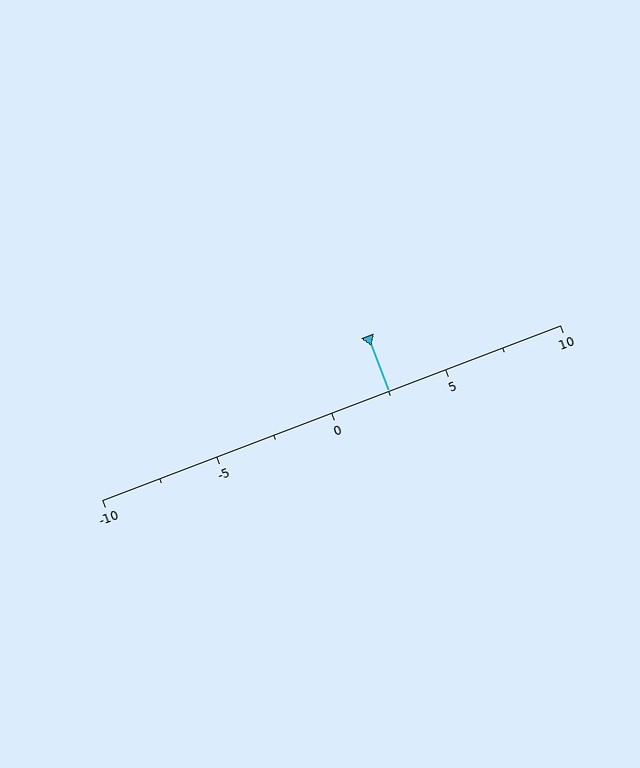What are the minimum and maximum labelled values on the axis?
The axis runs from -10 to 10.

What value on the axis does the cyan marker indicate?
The marker indicates approximately 2.5.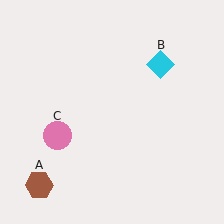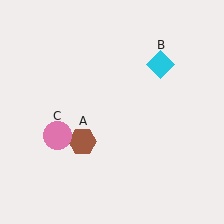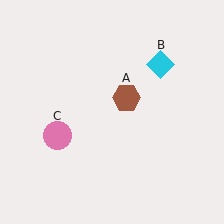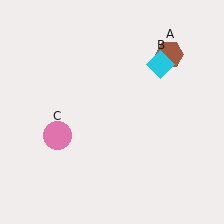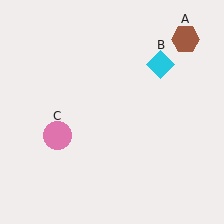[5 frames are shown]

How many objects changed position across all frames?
1 object changed position: brown hexagon (object A).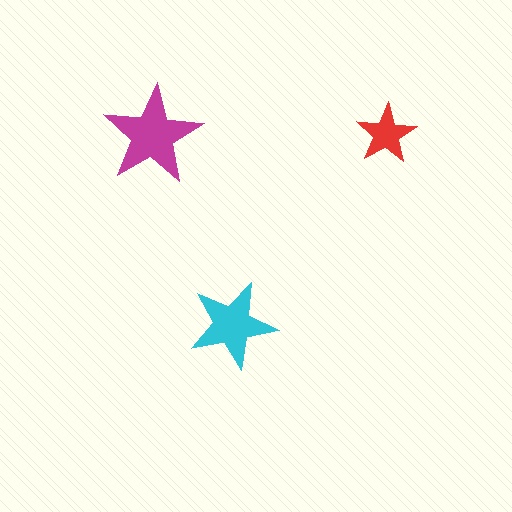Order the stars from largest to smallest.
the magenta one, the cyan one, the red one.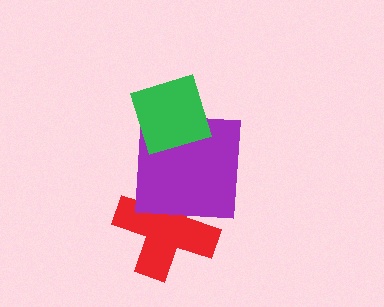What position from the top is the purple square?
The purple square is 2nd from the top.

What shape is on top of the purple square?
The green diamond is on top of the purple square.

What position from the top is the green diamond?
The green diamond is 1st from the top.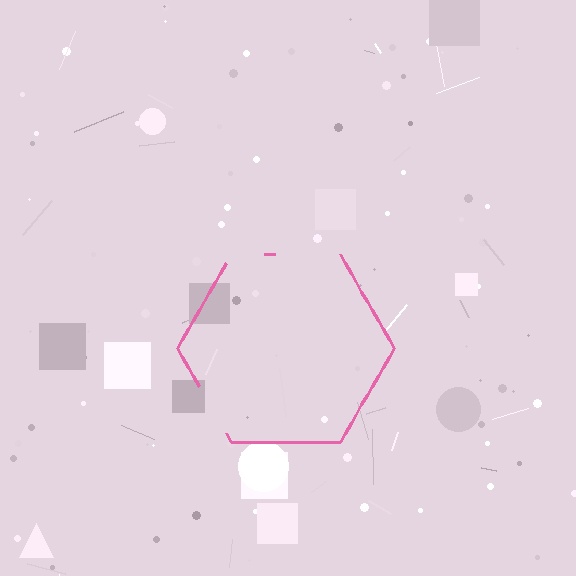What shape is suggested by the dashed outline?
The dashed outline suggests a hexagon.